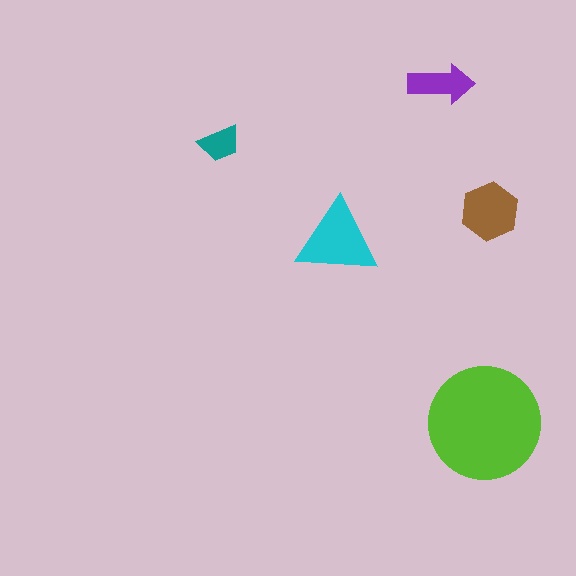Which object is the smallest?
The teal trapezoid.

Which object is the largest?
The lime circle.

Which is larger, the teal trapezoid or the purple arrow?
The purple arrow.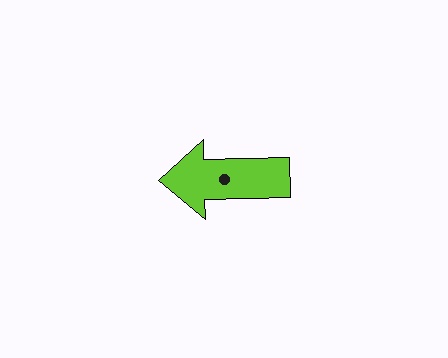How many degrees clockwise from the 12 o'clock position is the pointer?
Approximately 269 degrees.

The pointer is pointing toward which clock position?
Roughly 9 o'clock.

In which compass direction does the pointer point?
West.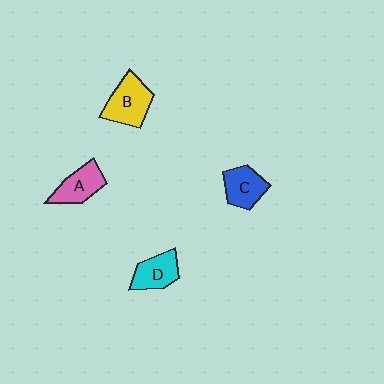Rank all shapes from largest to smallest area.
From largest to smallest: B (yellow), C (blue), A (pink), D (cyan).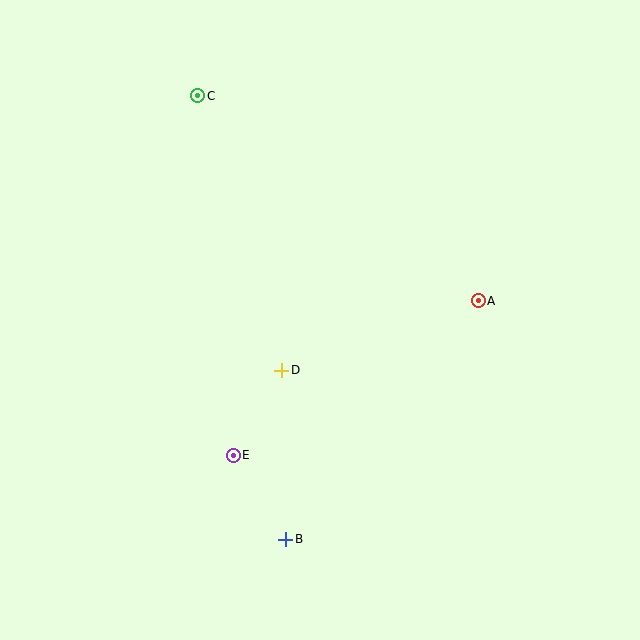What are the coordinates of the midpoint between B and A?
The midpoint between B and A is at (382, 420).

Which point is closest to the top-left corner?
Point C is closest to the top-left corner.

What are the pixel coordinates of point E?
Point E is at (233, 455).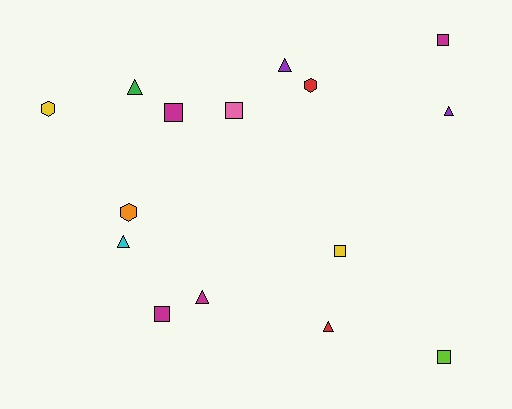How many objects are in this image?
There are 15 objects.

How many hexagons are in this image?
There are 3 hexagons.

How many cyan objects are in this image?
There is 1 cyan object.